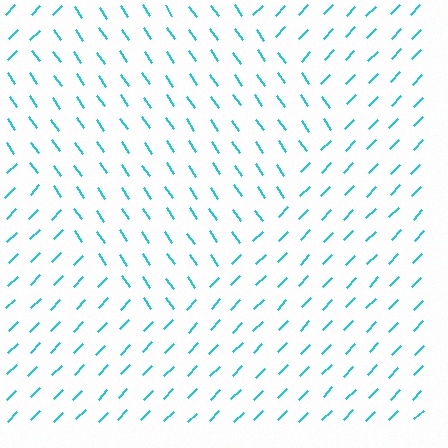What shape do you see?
I see a diamond.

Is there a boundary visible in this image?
Yes, there is a texture boundary formed by a change in line orientation.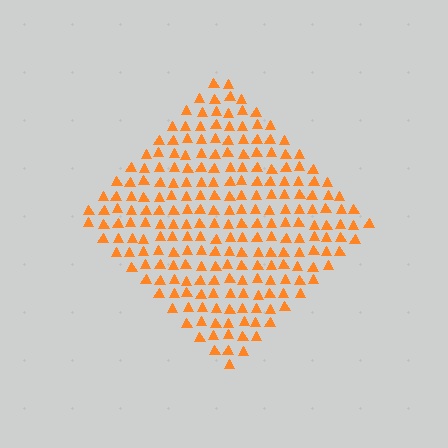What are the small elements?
The small elements are triangles.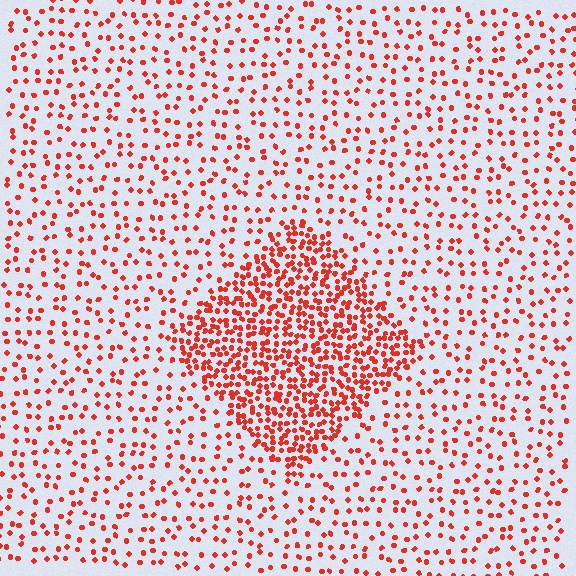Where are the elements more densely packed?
The elements are more densely packed inside the diamond boundary.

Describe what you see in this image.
The image contains small red elements arranged at two different densities. A diamond-shaped region is visible where the elements are more densely packed than the surrounding area.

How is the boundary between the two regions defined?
The boundary is defined by a change in element density (approximately 2.7x ratio). All elements are the same color, size, and shape.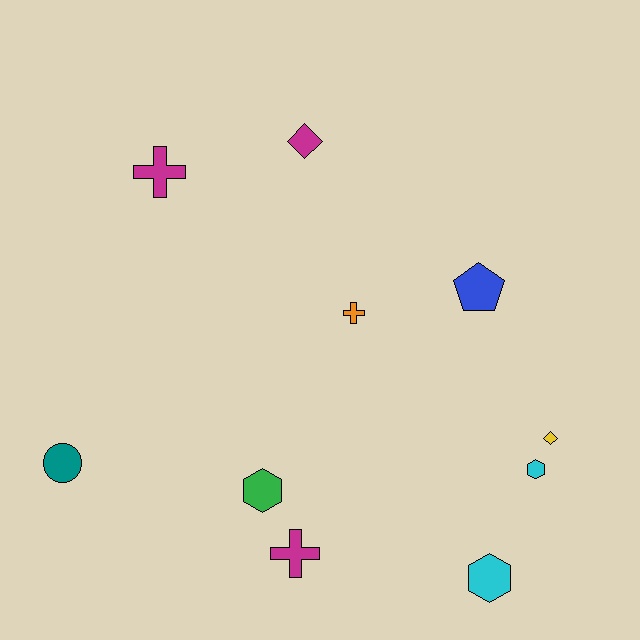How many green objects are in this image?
There is 1 green object.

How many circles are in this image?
There is 1 circle.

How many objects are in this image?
There are 10 objects.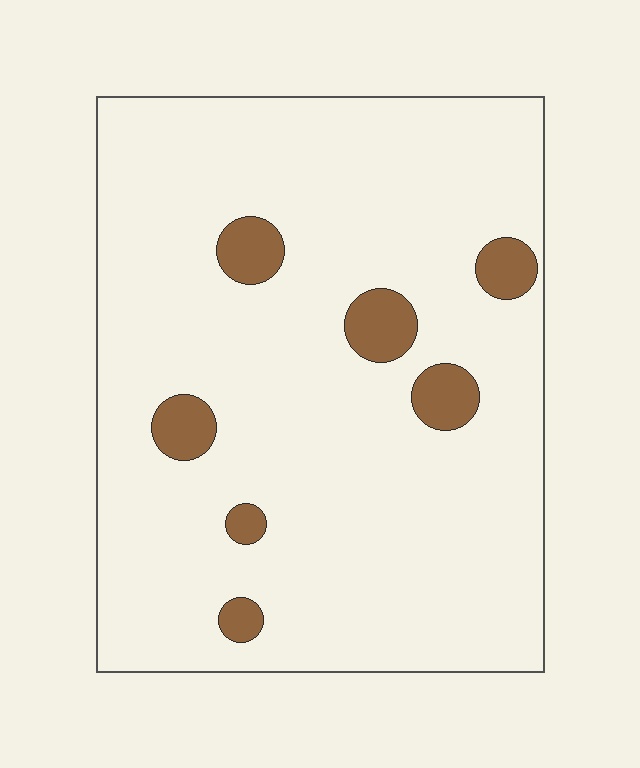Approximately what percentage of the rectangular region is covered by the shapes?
Approximately 10%.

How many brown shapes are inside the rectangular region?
7.